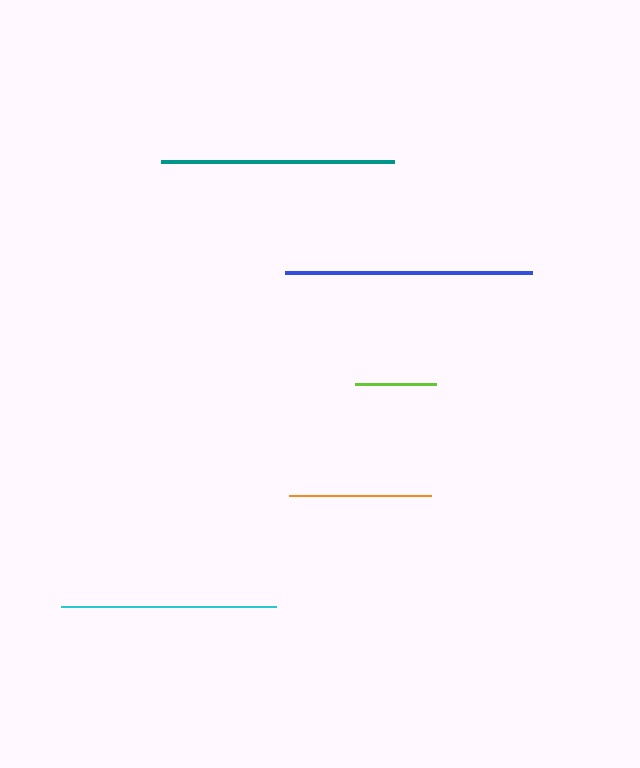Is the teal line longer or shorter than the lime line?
The teal line is longer than the lime line.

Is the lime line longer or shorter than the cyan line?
The cyan line is longer than the lime line.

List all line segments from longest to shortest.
From longest to shortest: blue, teal, cyan, orange, lime.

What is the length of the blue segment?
The blue segment is approximately 247 pixels long.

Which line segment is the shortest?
The lime line is the shortest at approximately 81 pixels.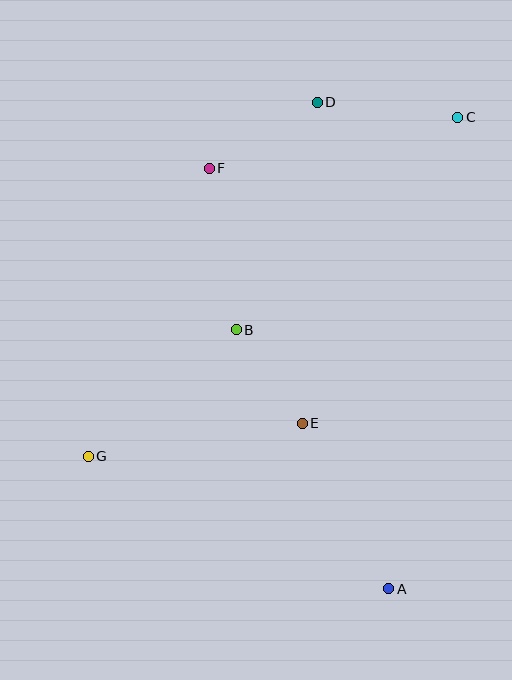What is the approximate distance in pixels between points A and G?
The distance between A and G is approximately 329 pixels.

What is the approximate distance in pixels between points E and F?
The distance between E and F is approximately 271 pixels.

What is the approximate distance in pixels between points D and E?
The distance between D and E is approximately 321 pixels.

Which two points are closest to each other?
Points B and E are closest to each other.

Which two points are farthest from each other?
Points C and G are farthest from each other.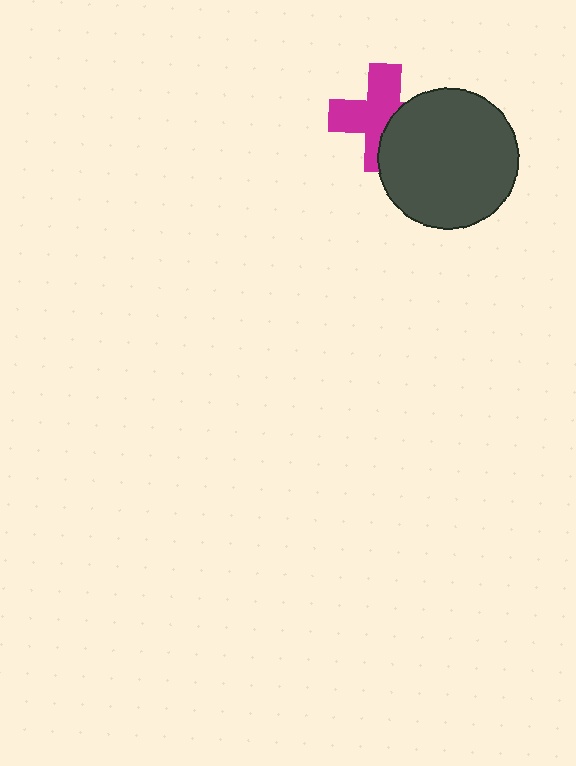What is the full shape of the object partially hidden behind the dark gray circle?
The partially hidden object is a magenta cross.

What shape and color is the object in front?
The object in front is a dark gray circle.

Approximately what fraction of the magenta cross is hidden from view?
Roughly 37% of the magenta cross is hidden behind the dark gray circle.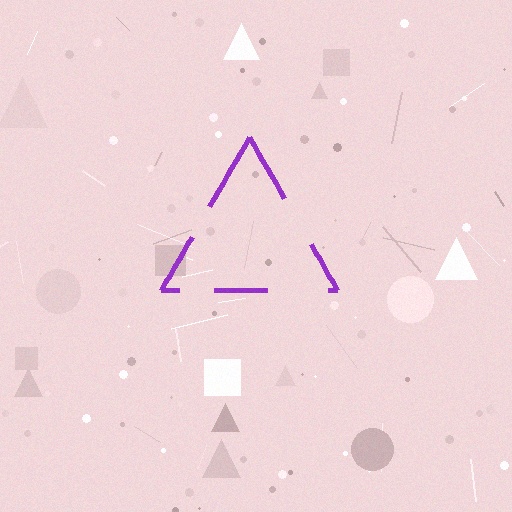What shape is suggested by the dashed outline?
The dashed outline suggests a triangle.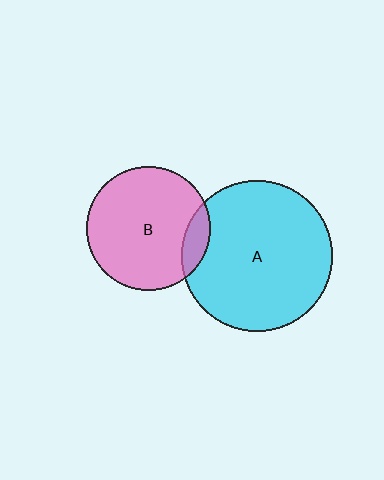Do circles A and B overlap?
Yes.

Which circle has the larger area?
Circle A (cyan).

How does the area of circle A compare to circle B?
Approximately 1.5 times.